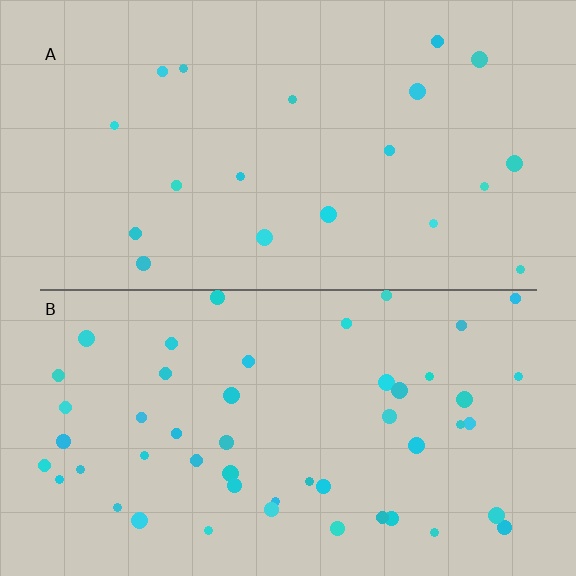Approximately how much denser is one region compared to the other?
Approximately 2.5× — region B over region A.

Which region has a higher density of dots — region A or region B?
B (the bottom).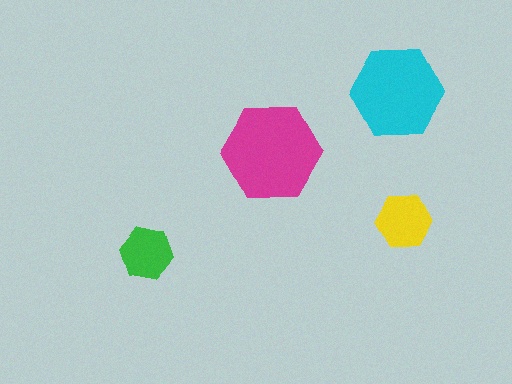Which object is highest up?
The cyan hexagon is topmost.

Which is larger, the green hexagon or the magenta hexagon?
The magenta one.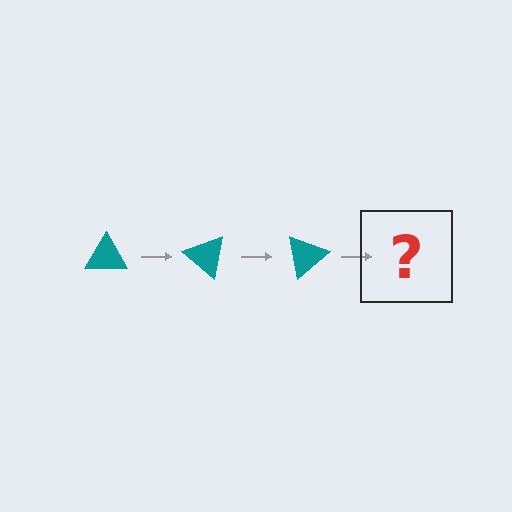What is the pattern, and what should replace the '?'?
The pattern is that the triangle rotates 40 degrees each step. The '?' should be a teal triangle rotated 120 degrees.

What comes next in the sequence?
The next element should be a teal triangle rotated 120 degrees.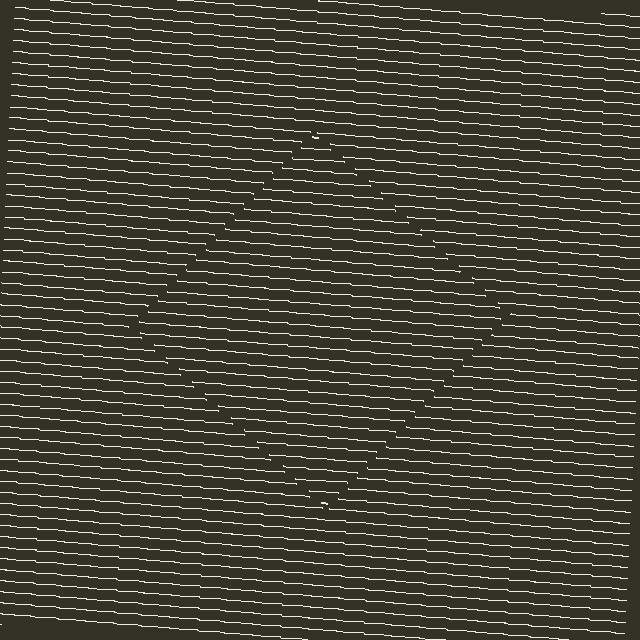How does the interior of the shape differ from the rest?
The interior of the shape contains the same grating, shifted by half a period — the contour is defined by the phase discontinuity where line-ends from the inner and outer gratings abut.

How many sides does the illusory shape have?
4 sides — the line-ends trace a square.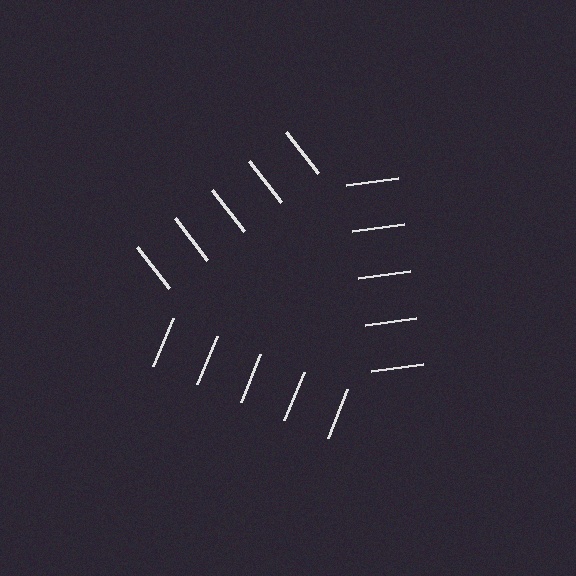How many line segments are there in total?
15 — 5 along each of the 3 edges.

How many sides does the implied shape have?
3 sides — the line-ends trace a triangle.